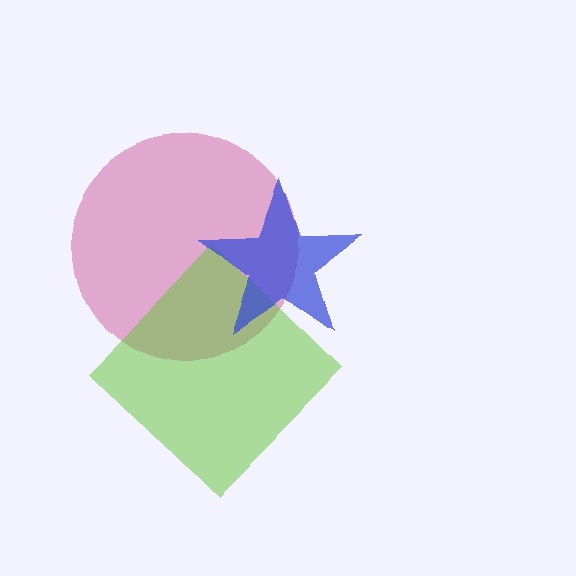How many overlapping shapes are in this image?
There are 3 overlapping shapes in the image.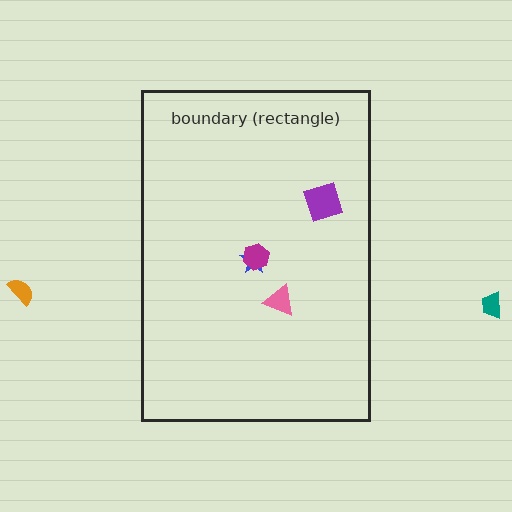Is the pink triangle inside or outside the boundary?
Inside.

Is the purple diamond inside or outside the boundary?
Inside.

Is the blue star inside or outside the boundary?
Inside.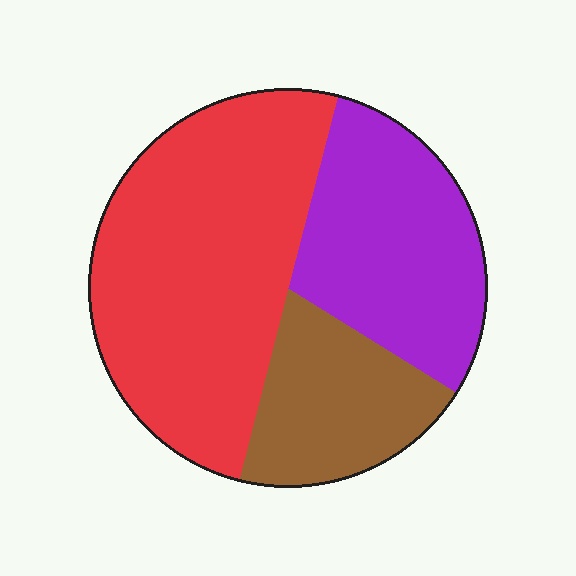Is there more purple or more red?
Red.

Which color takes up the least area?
Brown, at roughly 20%.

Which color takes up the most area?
Red, at roughly 50%.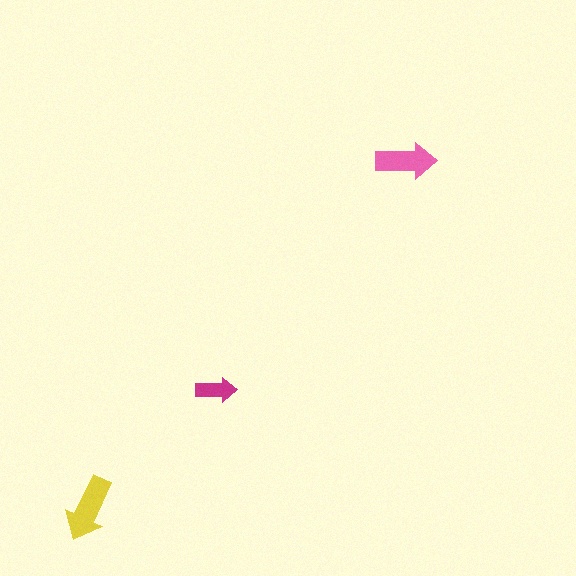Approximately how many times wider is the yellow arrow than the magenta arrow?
About 1.5 times wider.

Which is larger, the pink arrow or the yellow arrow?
The yellow one.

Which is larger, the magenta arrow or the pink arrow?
The pink one.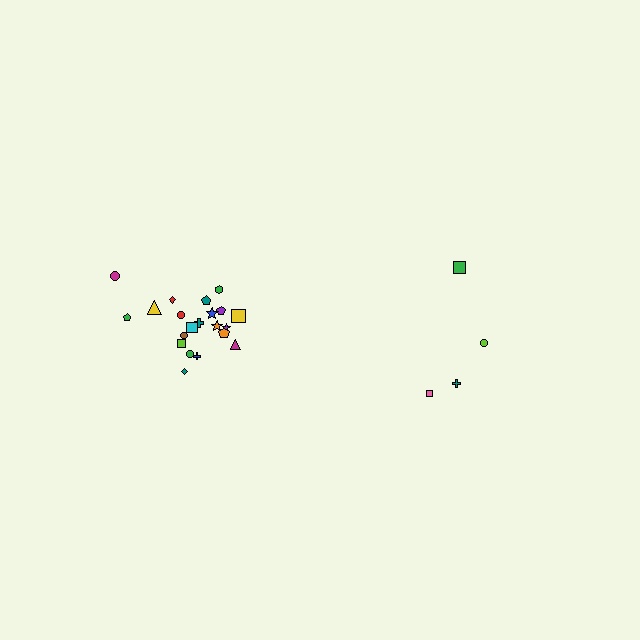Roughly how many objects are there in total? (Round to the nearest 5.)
Roughly 25 objects in total.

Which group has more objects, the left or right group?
The left group.